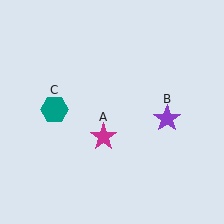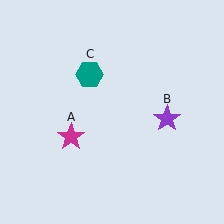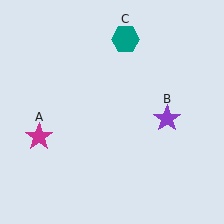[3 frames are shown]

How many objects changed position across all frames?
2 objects changed position: magenta star (object A), teal hexagon (object C).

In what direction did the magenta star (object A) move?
The magenta star (object A) moved left.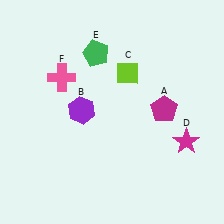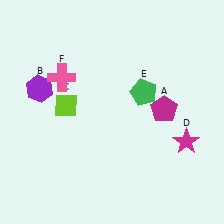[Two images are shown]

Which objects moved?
The objects that moved are: the purple hexagon (B), the lime diamond (C), the green pentagon (E).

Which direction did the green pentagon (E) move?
The green pentagon (E) moved right.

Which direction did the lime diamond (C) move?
The lime diamond (C) moved left.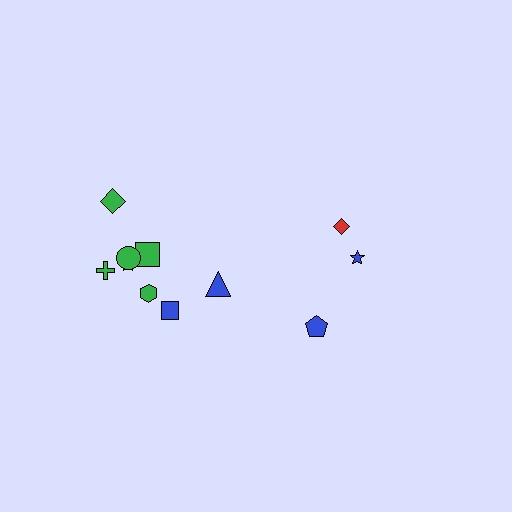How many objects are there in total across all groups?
There are 11 objects.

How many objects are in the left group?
There are 8 objects.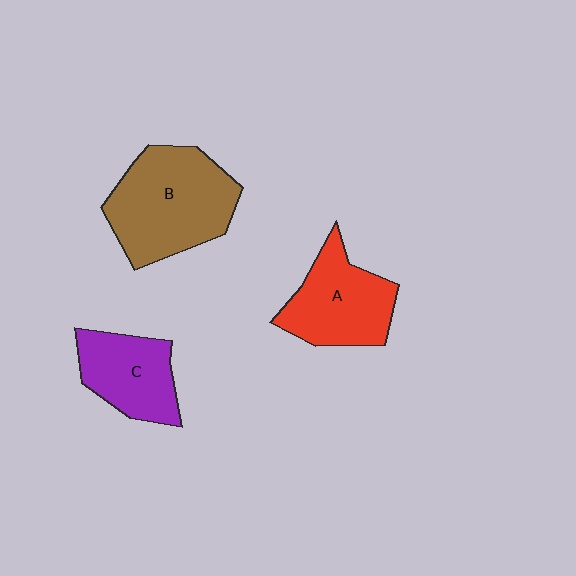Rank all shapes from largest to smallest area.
From largest to smallest: B (brown), A (red), C (purple).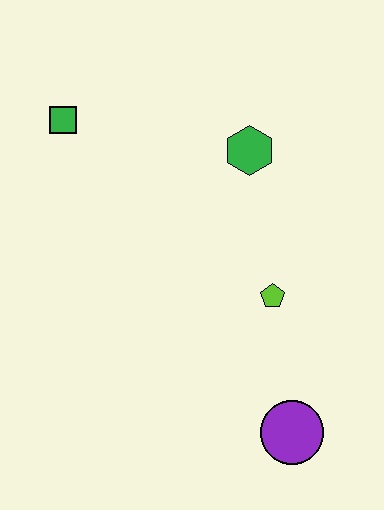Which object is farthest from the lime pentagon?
The green square is farthest from the lime pentagon.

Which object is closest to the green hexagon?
The lime pentagon is closest to the green hexagon.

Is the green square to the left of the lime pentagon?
Yes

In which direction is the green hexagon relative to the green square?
The green hexagon is to the right of the green square.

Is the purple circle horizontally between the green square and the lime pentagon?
No